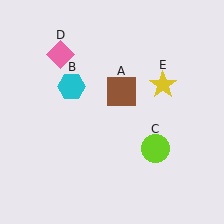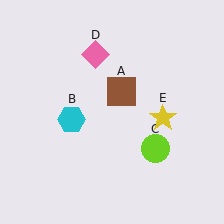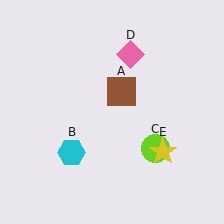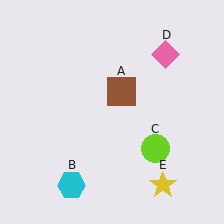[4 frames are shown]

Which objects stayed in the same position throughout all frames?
Brown square (object A) and lime circle (object C) remained stationary.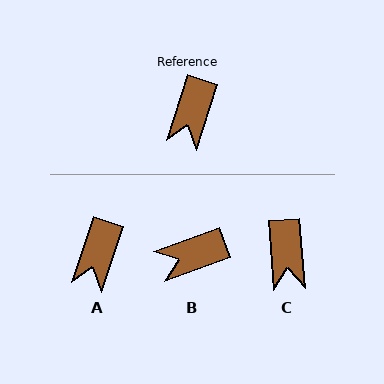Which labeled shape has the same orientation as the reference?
A.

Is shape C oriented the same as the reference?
No, it is off by about 23 degrees.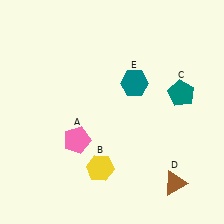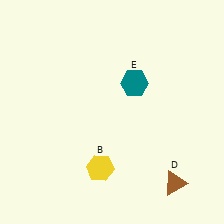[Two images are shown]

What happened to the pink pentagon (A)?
The pink pentagon (A) was removed in Image 2. It was in the bottom-left area of Image 1.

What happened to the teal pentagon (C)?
The teal pentagon (C) was removed in Image 2. It was in the top-right area of Image 1.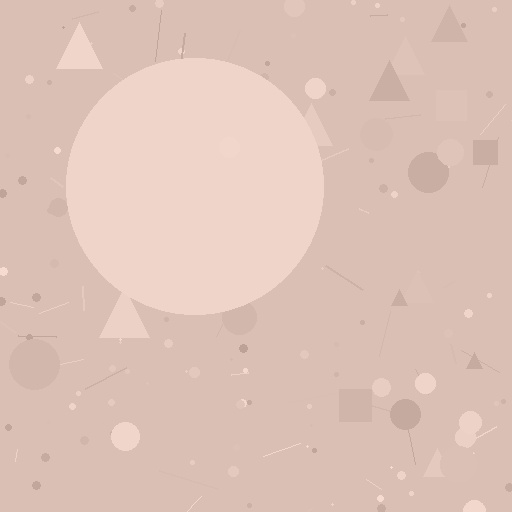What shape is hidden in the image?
A circle is hidden in the image.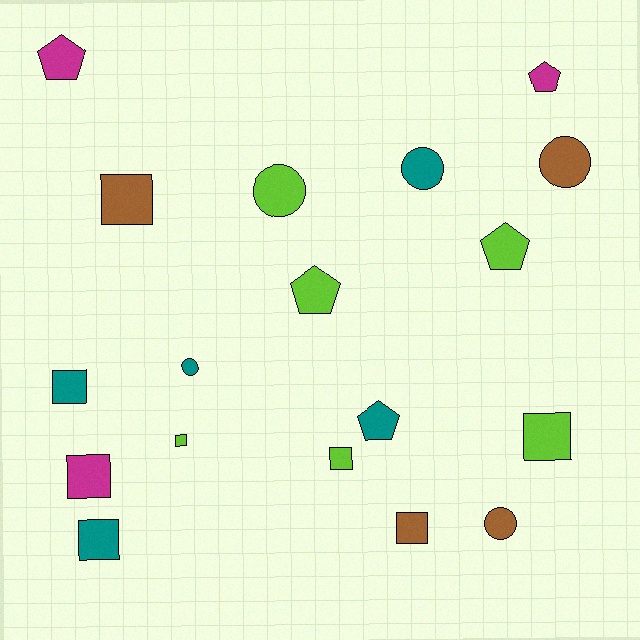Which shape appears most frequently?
Square, with 8 objects.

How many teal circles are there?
There are 2 teal circles.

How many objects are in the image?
There are 18 objects.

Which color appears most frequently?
Lime, with 6 objects.